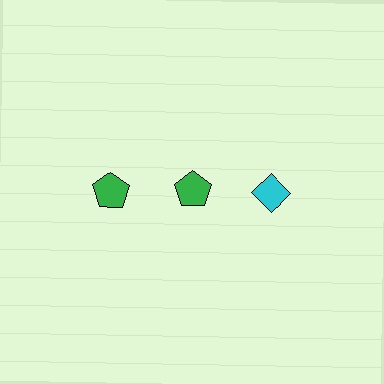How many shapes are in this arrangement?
There are 3 shapes arranged in a grid pattern.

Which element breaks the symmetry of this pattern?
The cyan diamond in the top row, center column breaks the symmetry. All other shapes are green pentagons.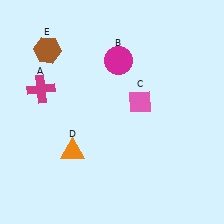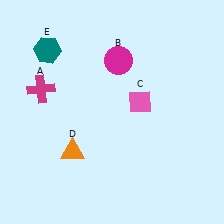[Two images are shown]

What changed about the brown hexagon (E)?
In Image 1, E is brown. In Image 2, it changed to teal.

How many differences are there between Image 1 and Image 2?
There is 1 difference between the two images.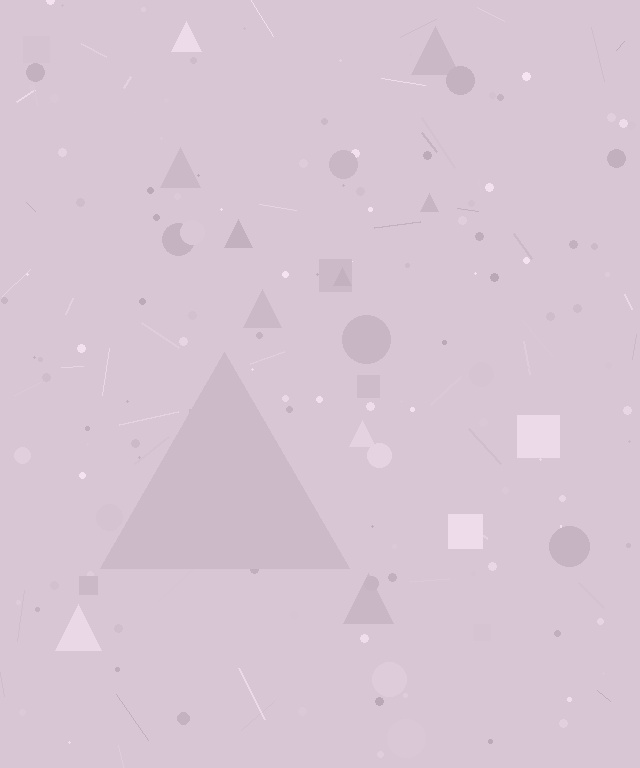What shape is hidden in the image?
A triangle is hidden in the image.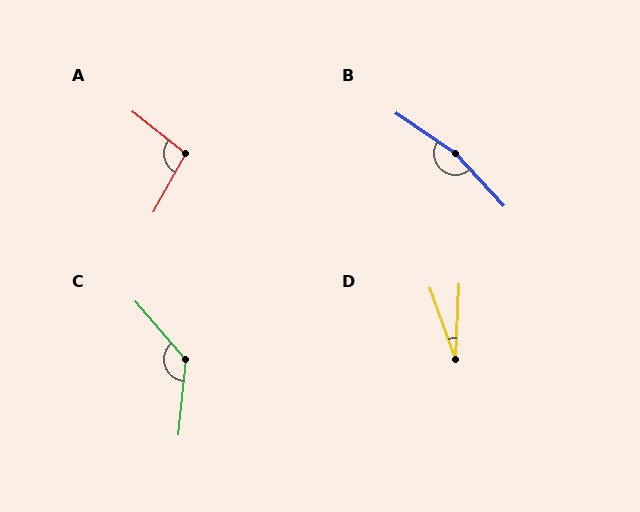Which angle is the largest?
B, at approximately 166 degrees.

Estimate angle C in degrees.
Approximately 134 degrees.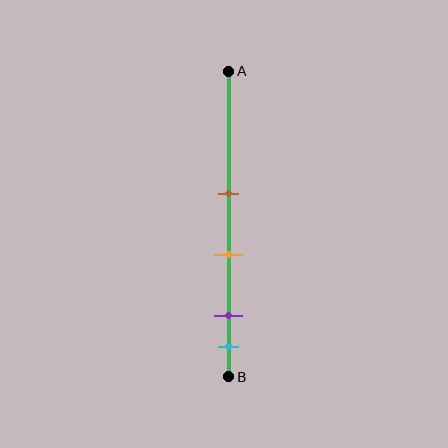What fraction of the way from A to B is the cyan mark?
The cyan mark is approximately 90% (0.9) of the way from A to B.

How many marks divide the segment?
There are 4 marks dividing the segment.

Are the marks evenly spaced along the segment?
No, the marks are not evenly spaced.